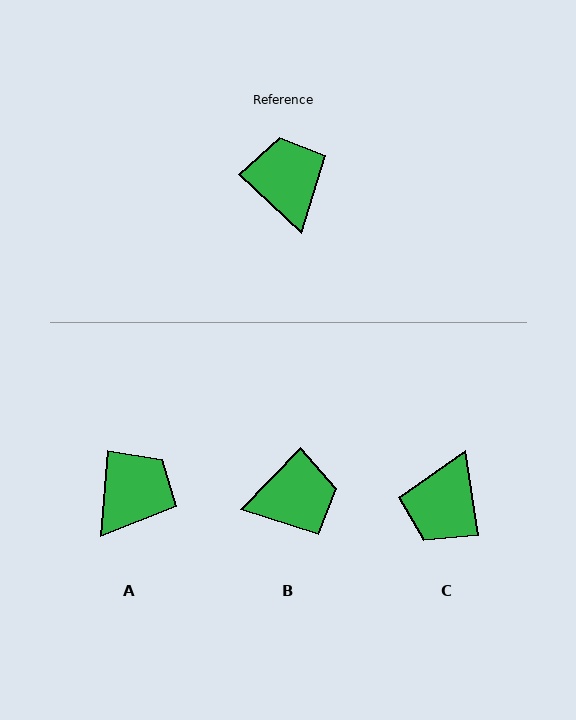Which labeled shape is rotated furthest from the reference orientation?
C, about 142 degrees away.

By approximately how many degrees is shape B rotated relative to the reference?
Approximately 91 degrees clockwise.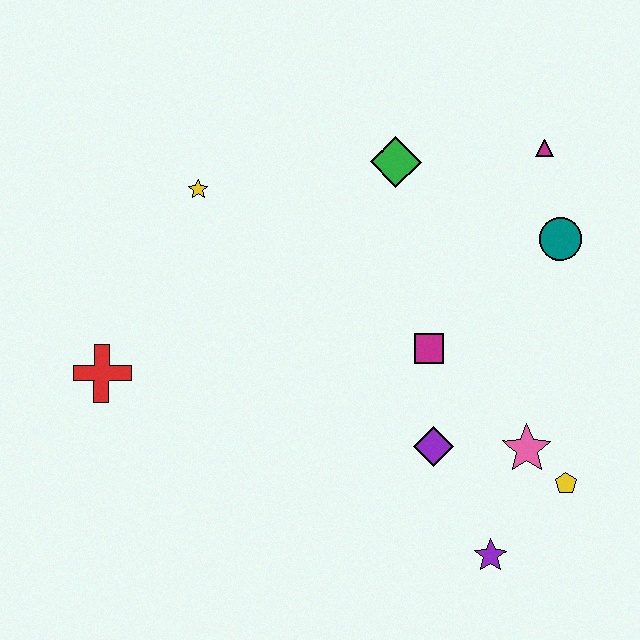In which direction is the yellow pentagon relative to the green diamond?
The yellow pentagon is below the green diamond.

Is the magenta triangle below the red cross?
No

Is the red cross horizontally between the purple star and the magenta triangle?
No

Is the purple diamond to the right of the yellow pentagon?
No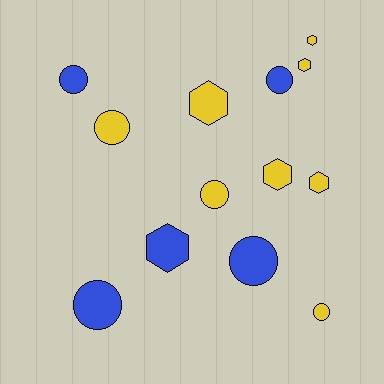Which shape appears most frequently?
Circle, with 7 objects.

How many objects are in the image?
There are 13 objects.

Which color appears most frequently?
Yellow, with 8 objects.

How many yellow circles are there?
There are 3 yellow circles.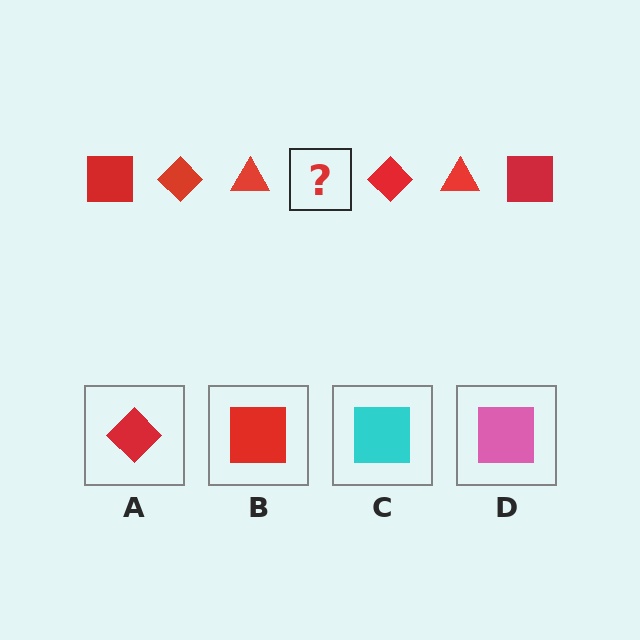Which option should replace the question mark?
Option B.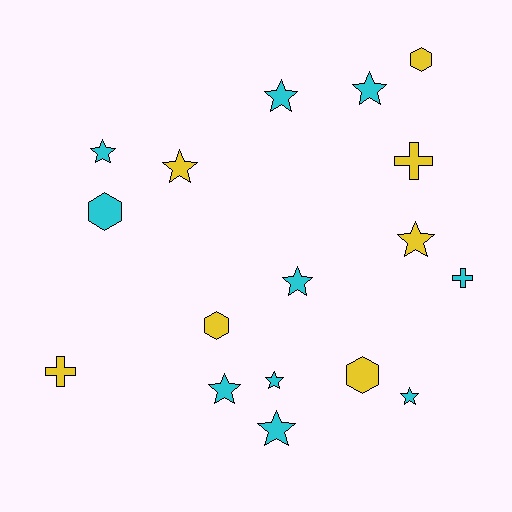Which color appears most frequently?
Cyan, with 10 objects.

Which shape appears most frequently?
Star, with 10 objects.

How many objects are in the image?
There are 17 objects.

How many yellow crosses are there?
There are 2 yellow crosses.